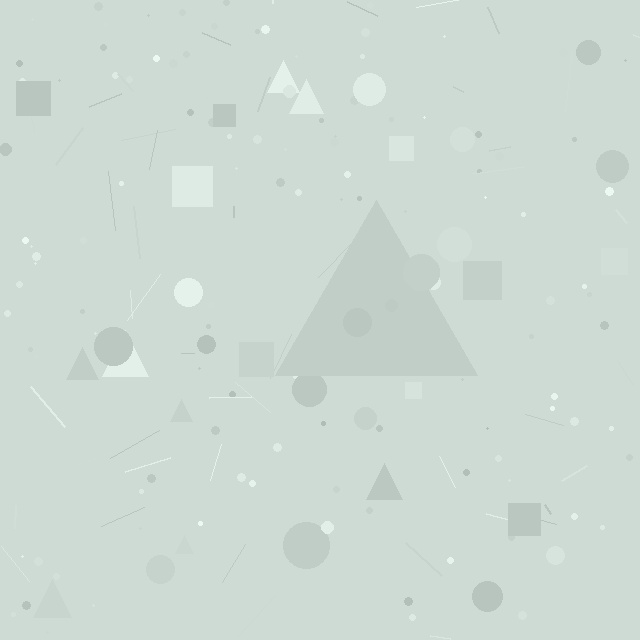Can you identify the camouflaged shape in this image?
The camouflaged shape is a triangle.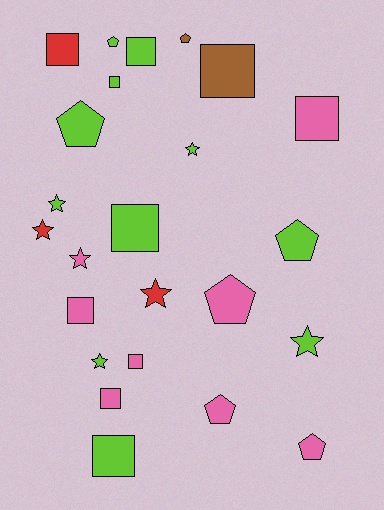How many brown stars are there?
There are no brown stars.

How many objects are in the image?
There are 24 objects.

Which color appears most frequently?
Lime, with 11 objects.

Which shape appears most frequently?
Square, with 10 objects.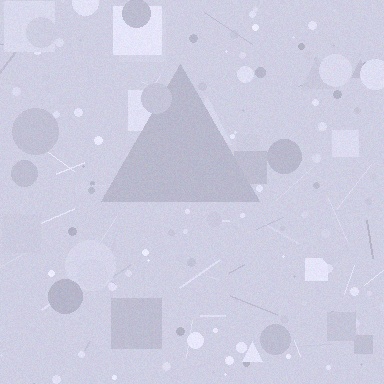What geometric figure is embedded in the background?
A triangle is embedded in the background.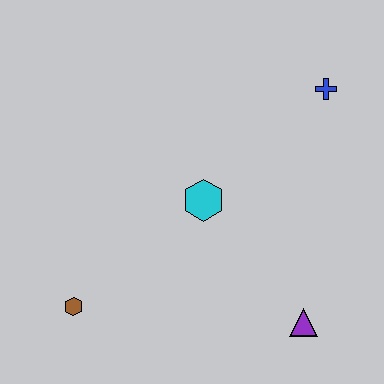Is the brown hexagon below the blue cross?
Yes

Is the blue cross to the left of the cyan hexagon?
No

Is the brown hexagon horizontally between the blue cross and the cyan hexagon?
No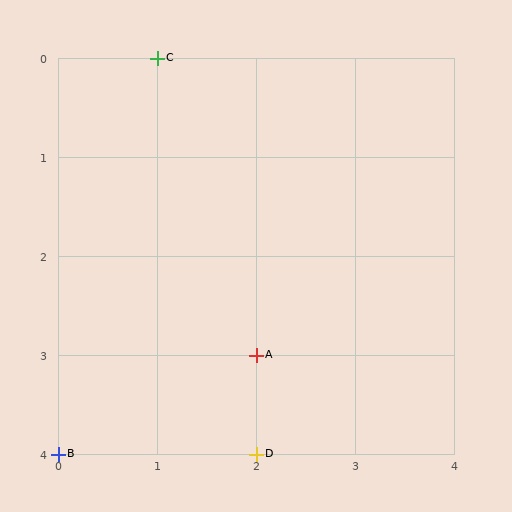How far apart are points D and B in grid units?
Points D and B are 2 columns apart.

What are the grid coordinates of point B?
Point B is at grid coordinates (0, 4).